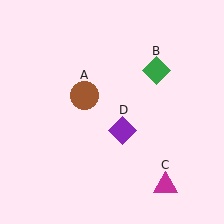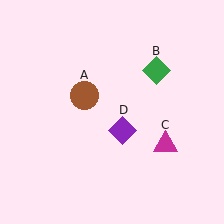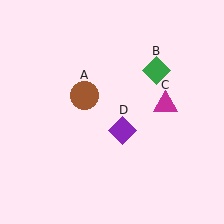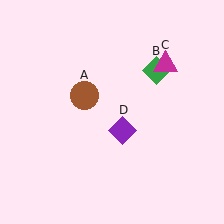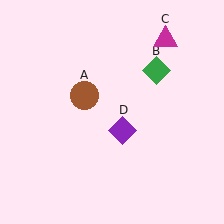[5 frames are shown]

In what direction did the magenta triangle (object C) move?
The magenta triangle (object C) moved up.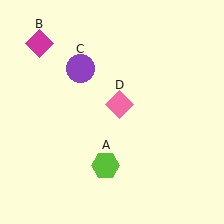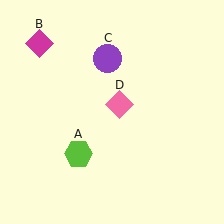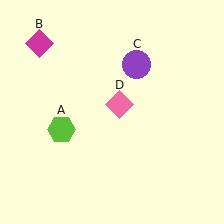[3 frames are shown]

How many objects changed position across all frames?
2 objects changed position: lime hexagon (object A), purple circle (object C).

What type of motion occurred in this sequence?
The lime hexagon (object A), purple circle (object C) rotated clockwise around the center of the scene.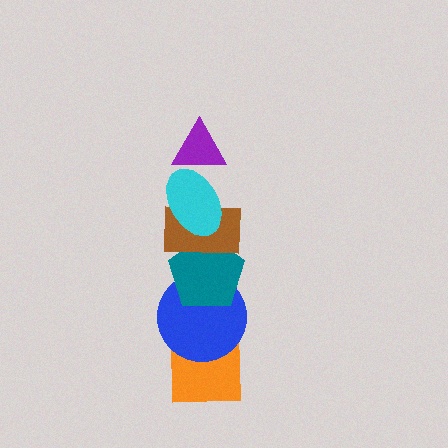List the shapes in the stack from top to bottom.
From top to bottom: the purple triangle, the cyan ellipse, the brown rectangle, the teal pentagon, the blue circle, the orange square.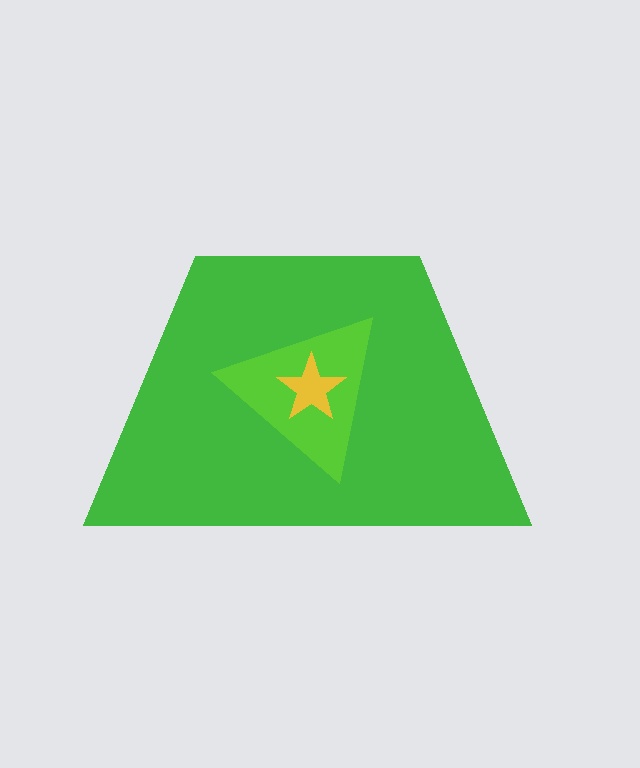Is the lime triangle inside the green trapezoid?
Yes.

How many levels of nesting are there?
3.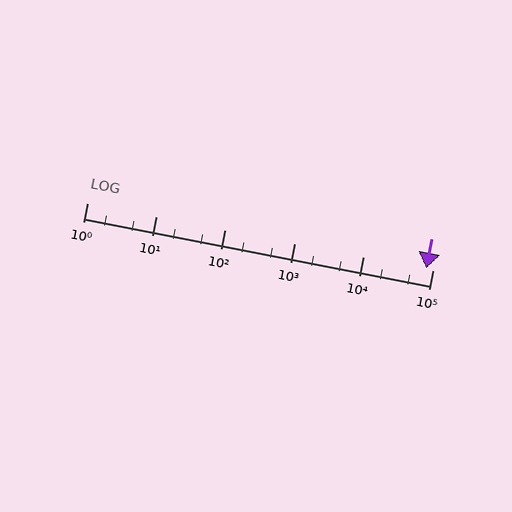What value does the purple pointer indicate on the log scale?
The pointer indicates approximately 82000.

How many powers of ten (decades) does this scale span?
The scale spans 5 decades, from 1 to 100000.